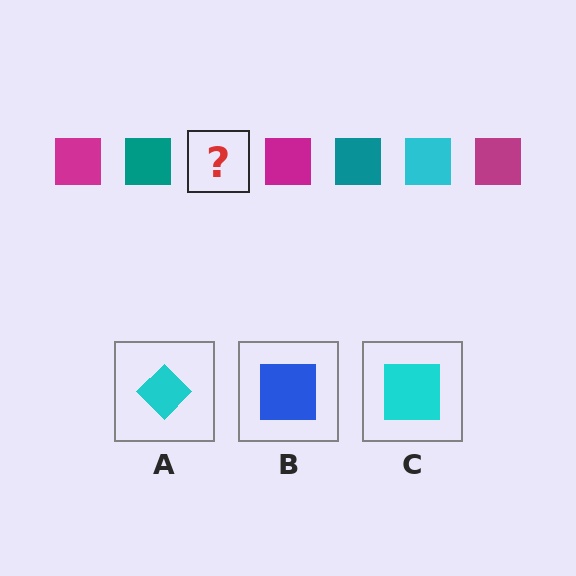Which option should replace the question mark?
Option C.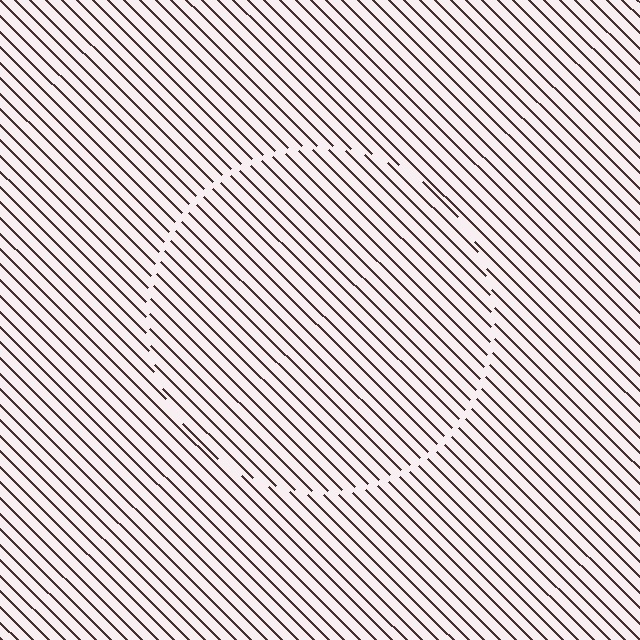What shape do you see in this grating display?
An illusory circle. The interior of the shape contains the same grating, shifted by half a period — the contour is defined by the phase discontinuity where line-ends from the inner and outer gratings abut.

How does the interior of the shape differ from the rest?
The interior of the shape contains the same grating, shifted by half a period — the contour is defined by the phase discontinuity where line-ends from the inner and outer gratings abut.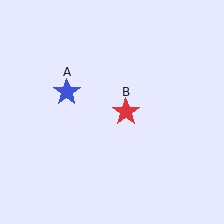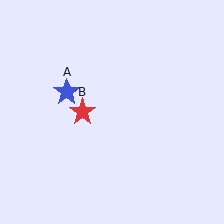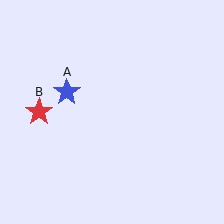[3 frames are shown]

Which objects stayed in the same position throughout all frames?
Blue star (object A) remained stationary.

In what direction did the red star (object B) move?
The red star (object B) moved left.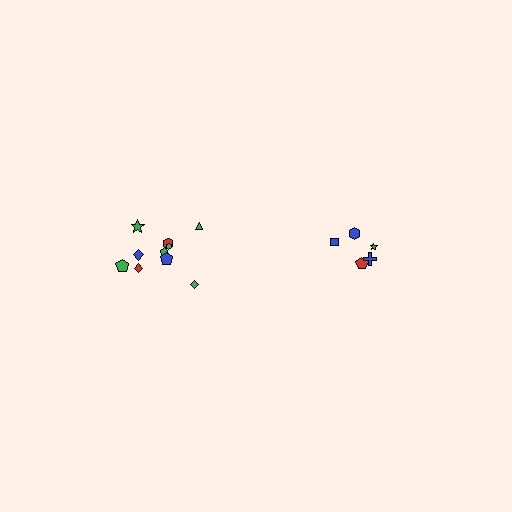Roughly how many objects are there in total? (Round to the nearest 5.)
Roughly 15 objects in total.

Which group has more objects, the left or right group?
The left group.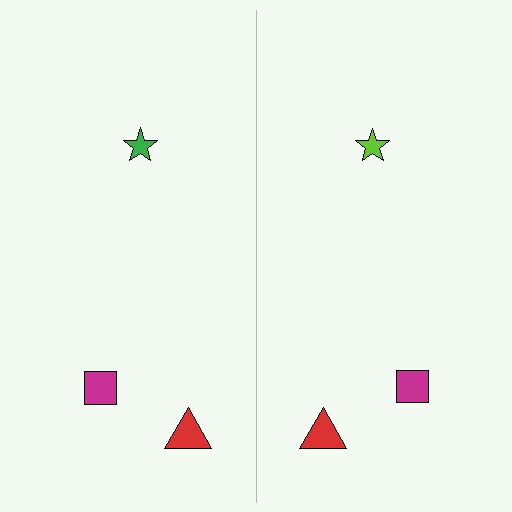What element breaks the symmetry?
The lime star on the right side breaks the symmetry — its mirror counterpart is green.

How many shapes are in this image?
There are 6 shapes in this image.